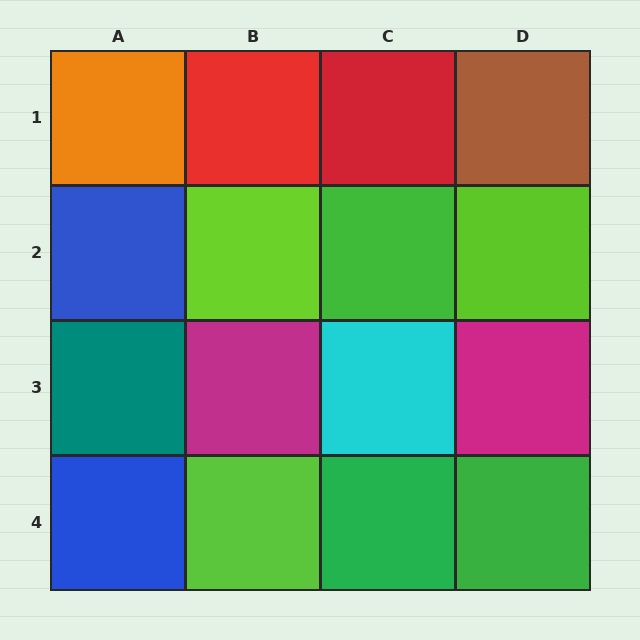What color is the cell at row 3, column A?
Teal.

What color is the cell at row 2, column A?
Blue.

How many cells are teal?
1 cell is teal.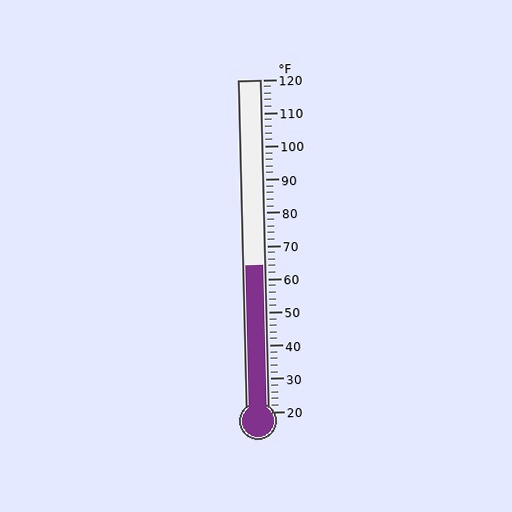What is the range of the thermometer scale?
The thermometer scale ranges from 20°F to 120°F.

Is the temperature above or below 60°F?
The temperature is above 60°F.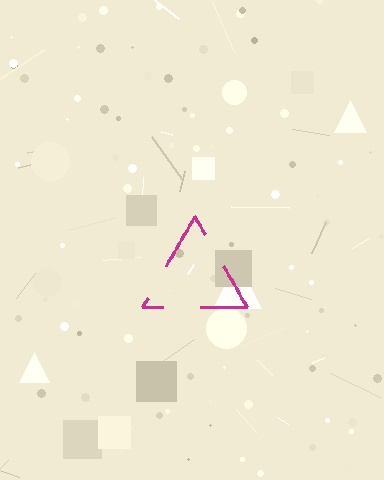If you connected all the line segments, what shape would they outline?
They would outline a triangle.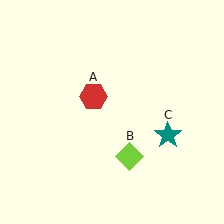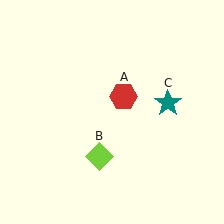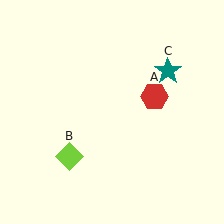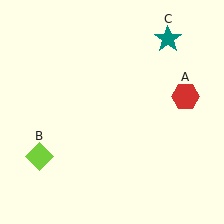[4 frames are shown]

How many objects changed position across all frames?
3 objects changed position: red hexagon (object A), lime diamond (object B), teal star (object C).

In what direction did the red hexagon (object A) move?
The red hexagon (object A) moved right.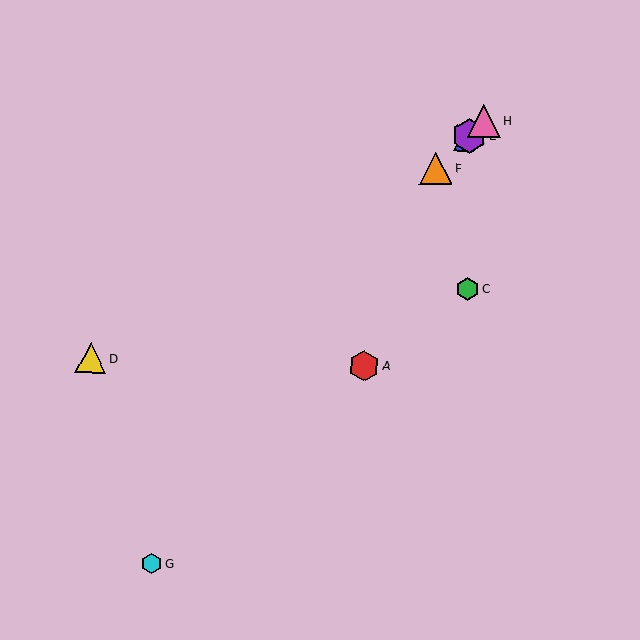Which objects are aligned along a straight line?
Objects B, E, F, H are aligned along a straight line.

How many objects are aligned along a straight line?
4 objects (B, E, F, H) are aligned along a straight line.